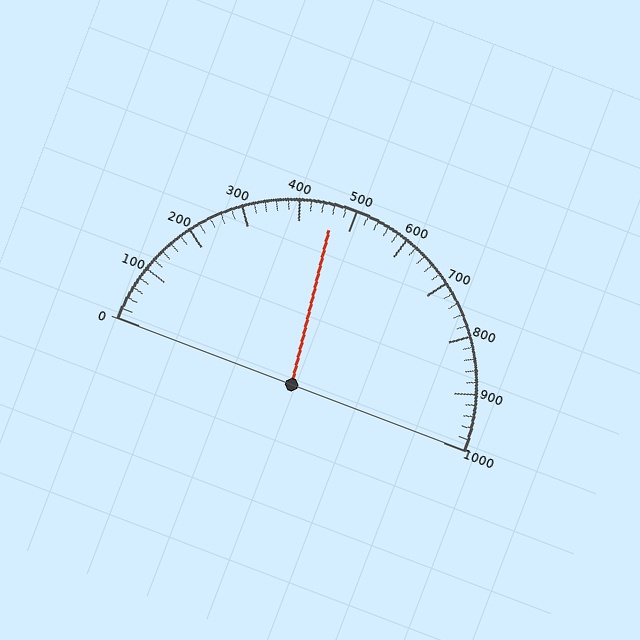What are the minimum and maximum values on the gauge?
The gauge ranges from 0 to 1000.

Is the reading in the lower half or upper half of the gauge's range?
The reading is in the lower half of the range (0 to 1000).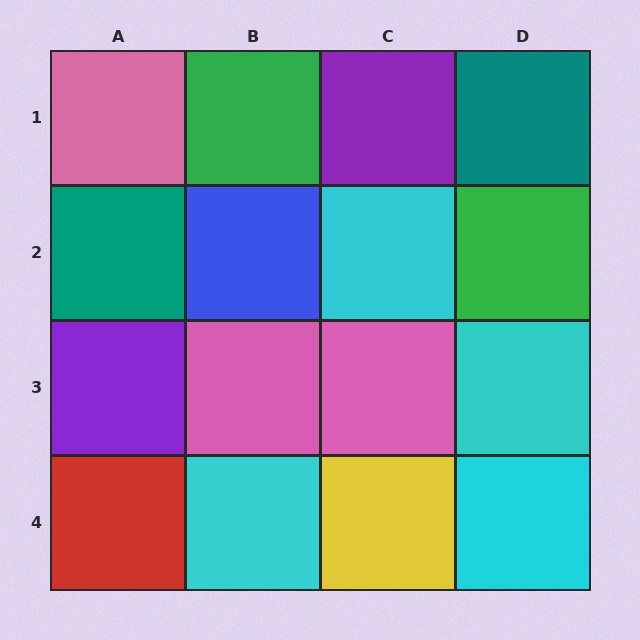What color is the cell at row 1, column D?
Teal.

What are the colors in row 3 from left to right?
Purple, pink, pink, cyan.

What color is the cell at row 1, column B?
Green.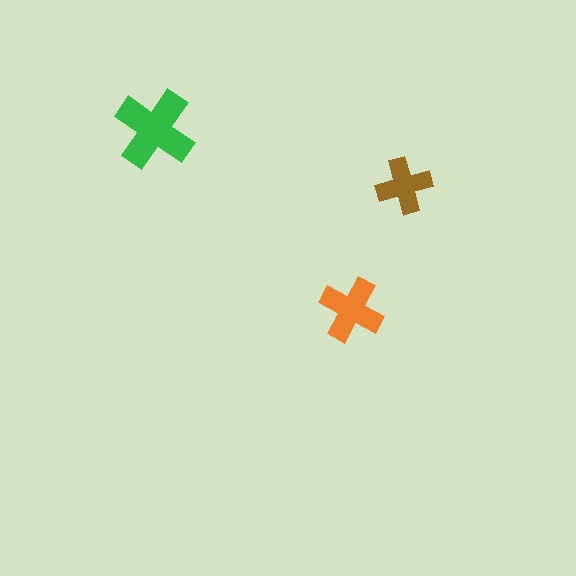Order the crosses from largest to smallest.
the green one, the orange one, the brown one.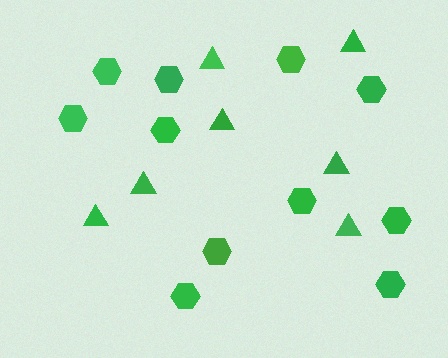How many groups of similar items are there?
There are 2 groups: one group of hexagons (11) and one group of triangles (7).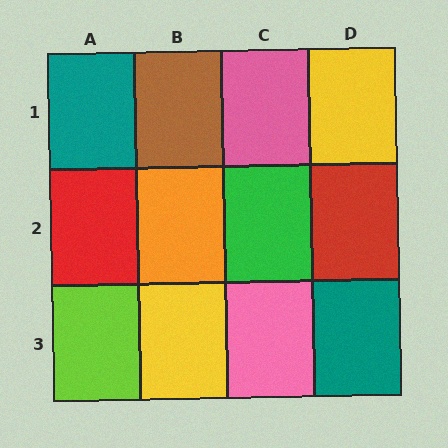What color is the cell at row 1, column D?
Yellow.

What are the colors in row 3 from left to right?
Lime, yellow, pink, teal.